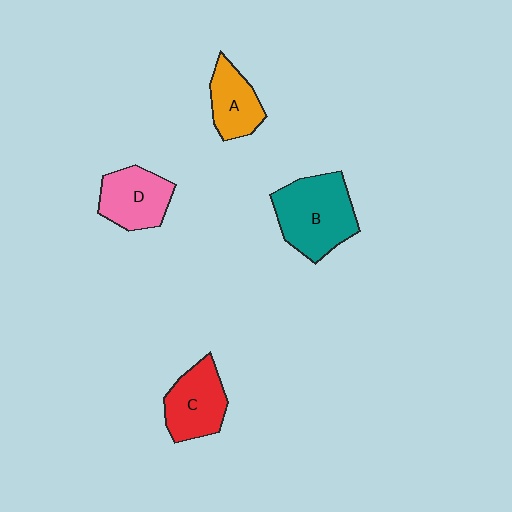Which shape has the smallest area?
Shape A (orange).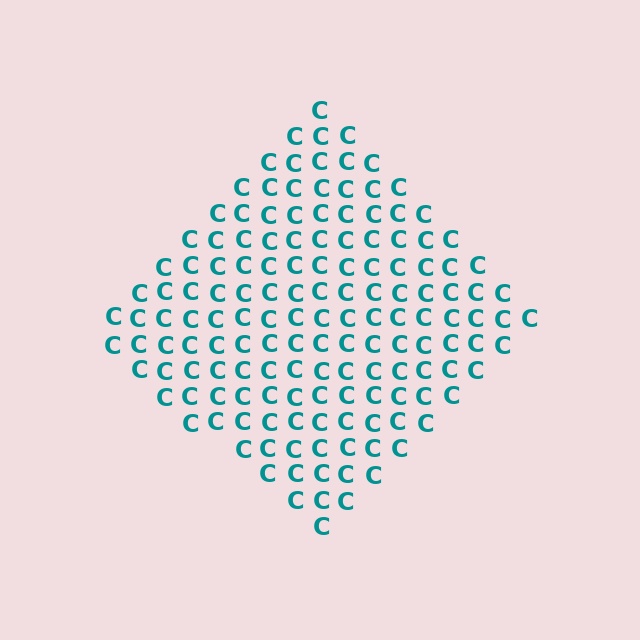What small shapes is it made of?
It is made of small letter C's.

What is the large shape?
The large shape is a diamond.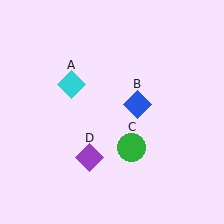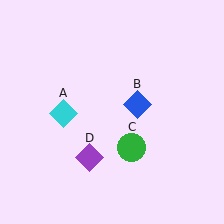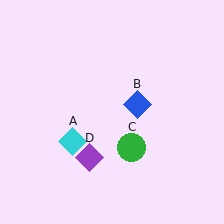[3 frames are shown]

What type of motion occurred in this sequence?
The cyan diamond (object A) rotated counterclockwise around the center of the scene.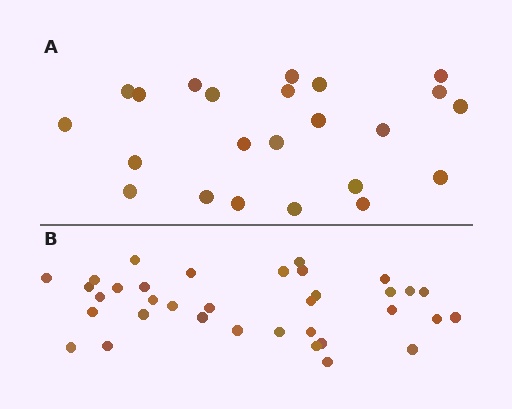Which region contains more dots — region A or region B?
Region B (the bottom region) has more dots.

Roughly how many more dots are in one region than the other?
Region B has roughly 12 or so more dots than region A.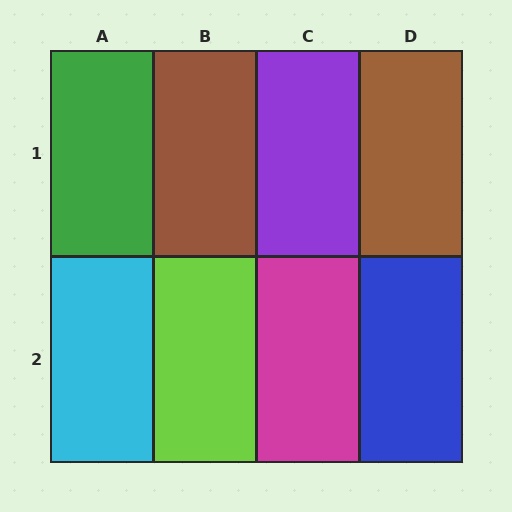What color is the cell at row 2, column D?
Blue.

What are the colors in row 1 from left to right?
Green, brown, purple, brown.